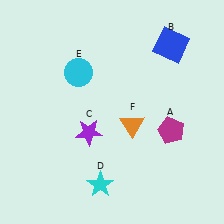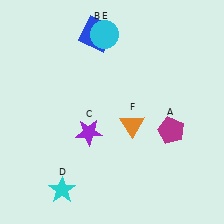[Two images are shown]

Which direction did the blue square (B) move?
The blue square (B) moved left.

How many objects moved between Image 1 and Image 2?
3 objects moved between the two images.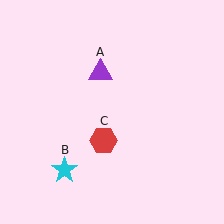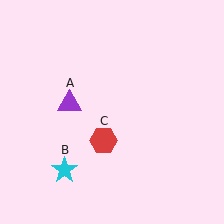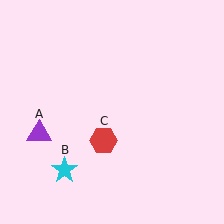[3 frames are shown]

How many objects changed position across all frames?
1 object changed position: purple triangle (object A).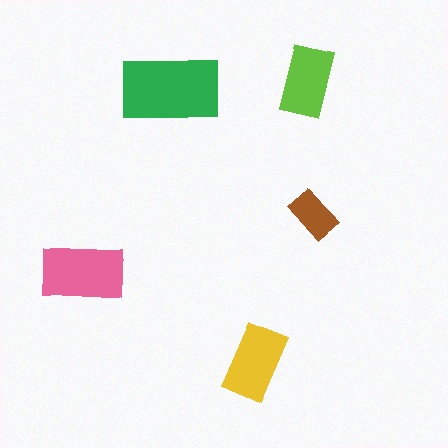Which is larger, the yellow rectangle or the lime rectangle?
The yellow one.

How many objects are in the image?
There are 5 objects in the image.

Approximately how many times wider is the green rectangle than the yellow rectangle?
About 1.5 times wider.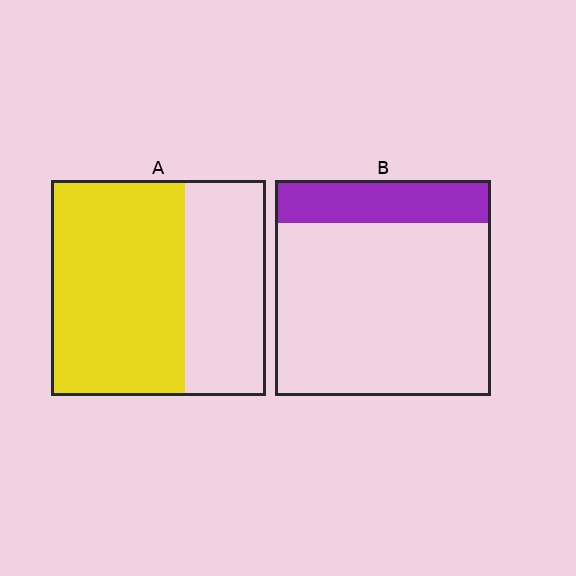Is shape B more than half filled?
No.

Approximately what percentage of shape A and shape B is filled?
A is approximately 60% and B is approximately 20%.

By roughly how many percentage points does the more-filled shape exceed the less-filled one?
By roughly 40 percentage points (A over B).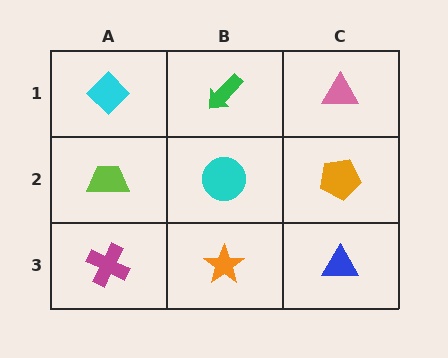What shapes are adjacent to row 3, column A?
A lime trapezoid (row 2, column A), an orange star (row 3, column B).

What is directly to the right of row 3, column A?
An orange star.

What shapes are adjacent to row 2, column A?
A cyan diamond (row 1, column A), a magenta cross (row 3, column A), a cyan circle (row 2, column B).